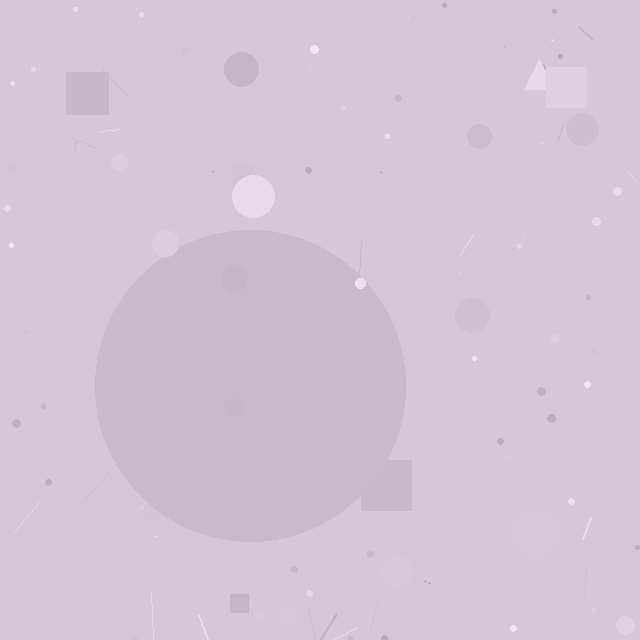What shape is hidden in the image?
A circle is hidden in the image.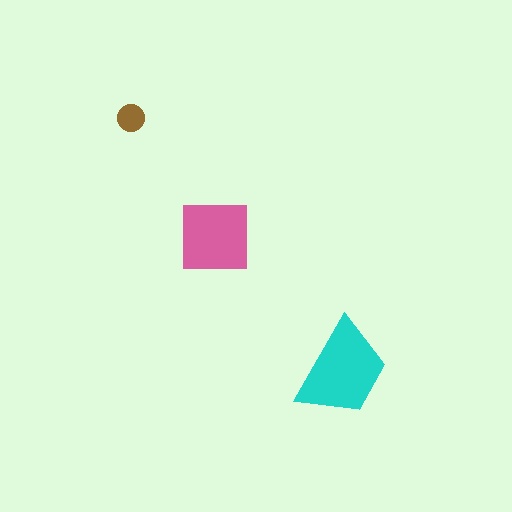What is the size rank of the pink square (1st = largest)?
2nd.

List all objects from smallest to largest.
The brown circle, the pink square, the cyan trapezoid.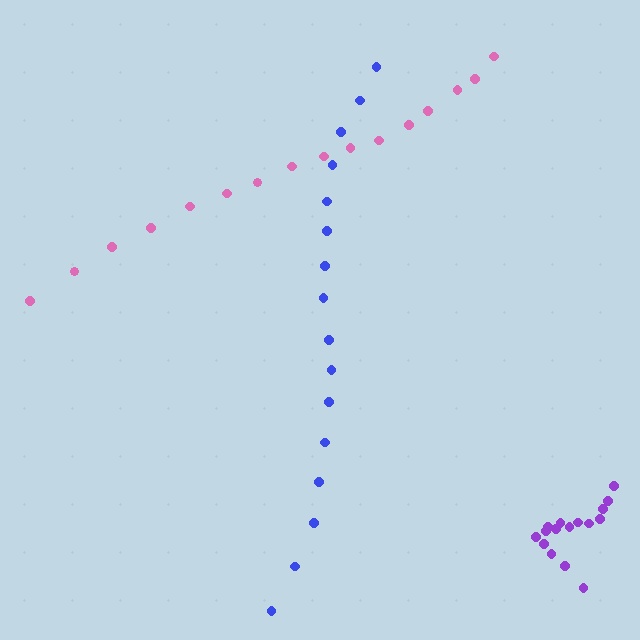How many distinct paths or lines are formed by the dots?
There are 3 distinct paths.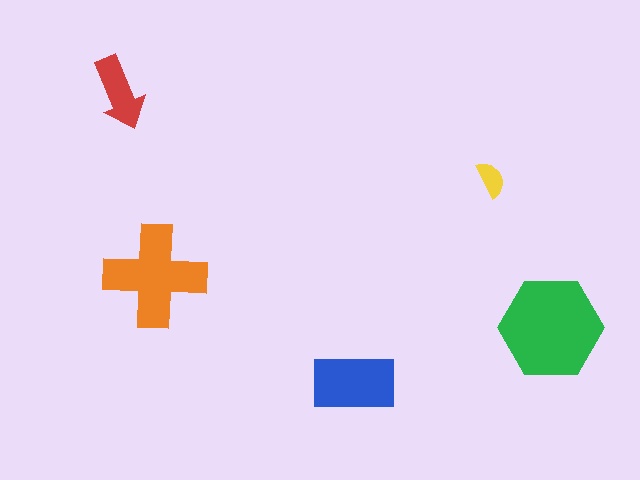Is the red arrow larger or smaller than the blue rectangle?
Smaller.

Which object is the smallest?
The yellow semicircle.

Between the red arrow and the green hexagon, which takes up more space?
The green hexagon.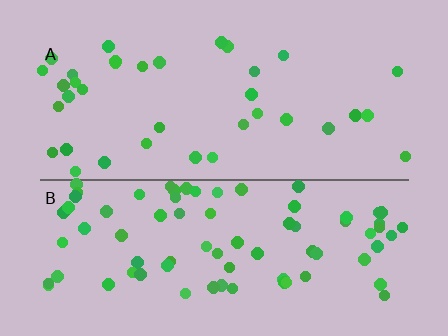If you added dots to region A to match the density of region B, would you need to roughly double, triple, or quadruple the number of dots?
Approximately double.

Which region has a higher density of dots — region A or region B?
B (the bottom).